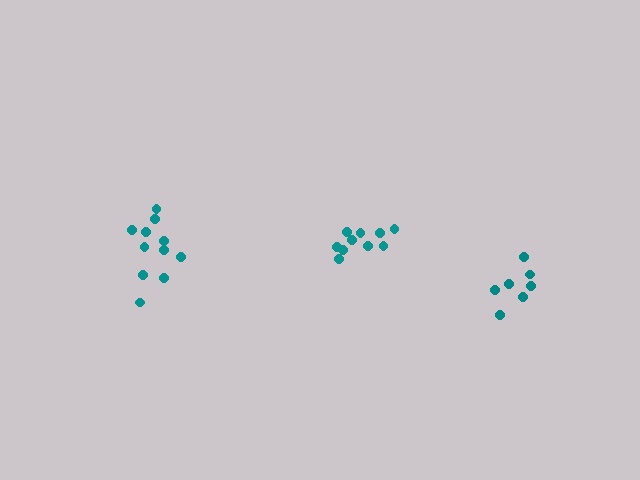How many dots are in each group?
Group 1: 10 dots, Group 2: 11 dots, Group 3: 7 dots (28 total).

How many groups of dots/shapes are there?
There are 3 groups.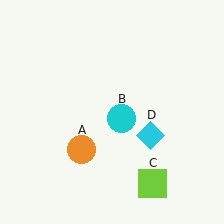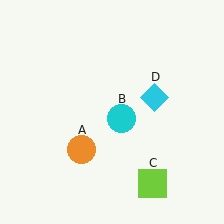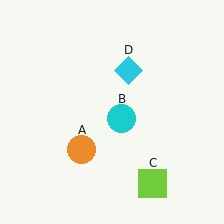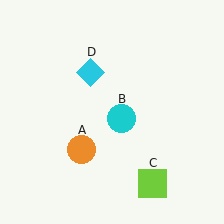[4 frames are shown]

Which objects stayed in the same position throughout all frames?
Orange circle (object A) and cyan circle (object B) and lime square (object C) remained stationary.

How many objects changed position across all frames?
1 object changed position: cyan diamond (object D).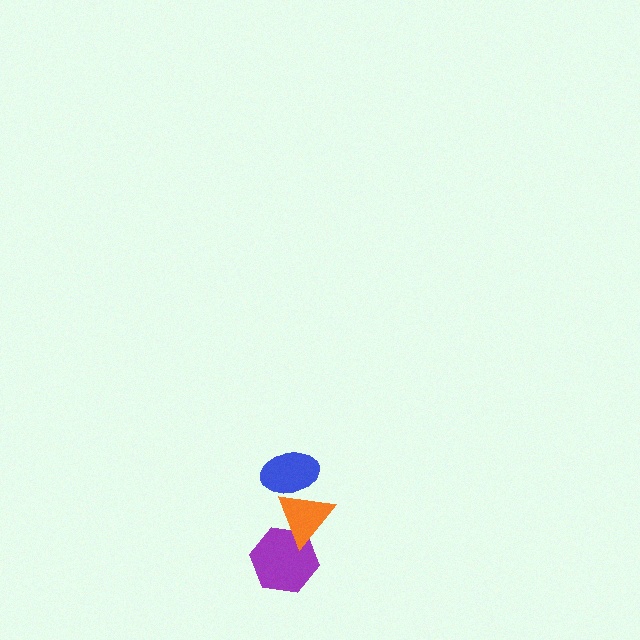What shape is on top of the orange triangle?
The blue ellipse is on top of the orange triangle.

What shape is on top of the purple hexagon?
The orange triangle is on top of the purple hexagon.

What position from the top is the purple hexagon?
The purple hexagon is 3rd from the top.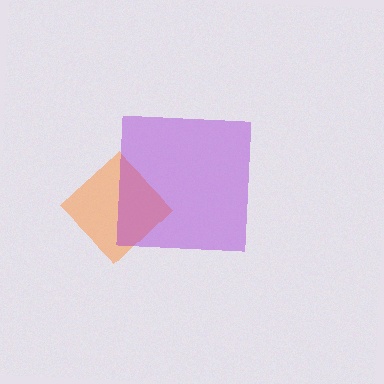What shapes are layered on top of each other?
The layered shapes are: an orange diamond, a purple square.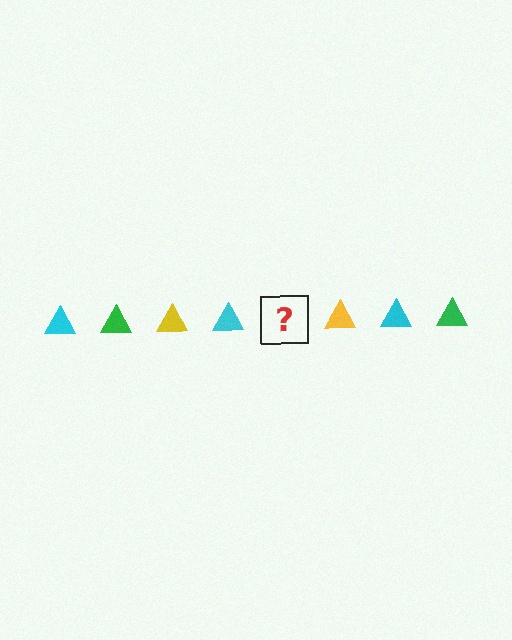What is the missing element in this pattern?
The missing element is a green triangle.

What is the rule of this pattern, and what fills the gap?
The rule is that the pattern cycles through cyan, green, yellow triangles. The gap should be filled with a green triangle.